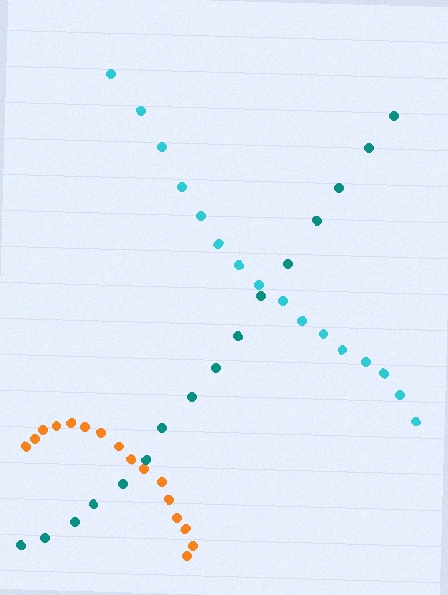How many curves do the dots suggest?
There are 3 distinct paths.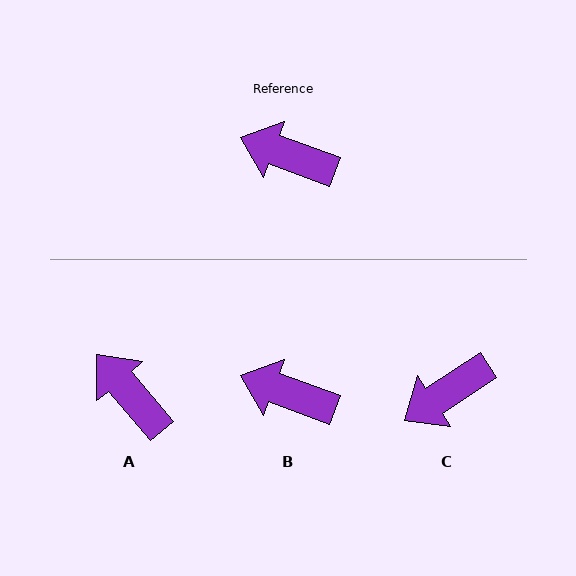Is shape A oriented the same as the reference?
No, it is off by about 29 degrees.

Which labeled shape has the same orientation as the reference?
B.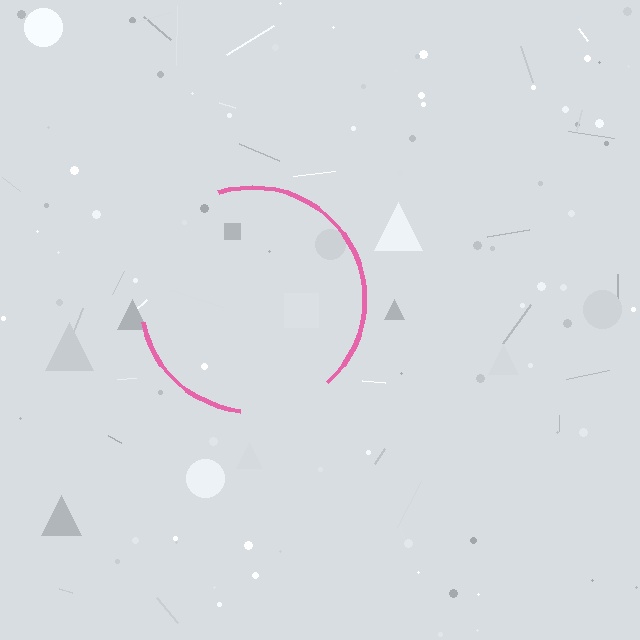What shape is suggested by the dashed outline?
The dashed outline suggests a circle.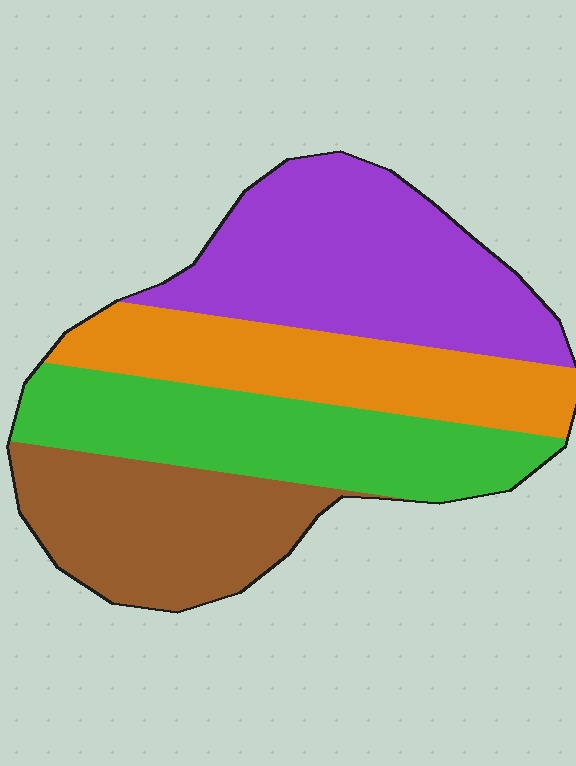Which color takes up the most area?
Purple, at roughly 30%.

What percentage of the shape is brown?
Brown takes up about one fifth (1/5) of the shape.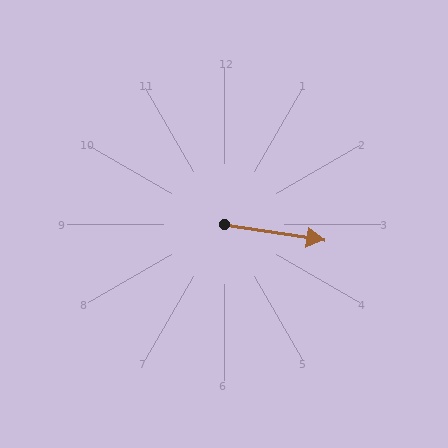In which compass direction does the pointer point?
East.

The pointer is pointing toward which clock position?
Roughly 3 o'clock.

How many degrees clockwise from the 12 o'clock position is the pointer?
Approximately 99 degrees.